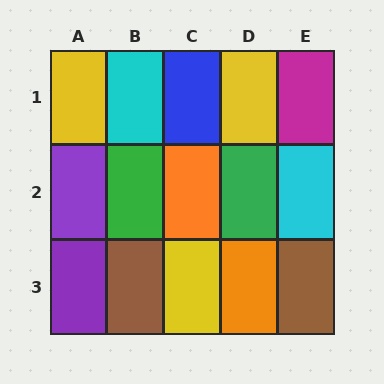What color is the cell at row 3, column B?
Brown.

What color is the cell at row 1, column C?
Blue.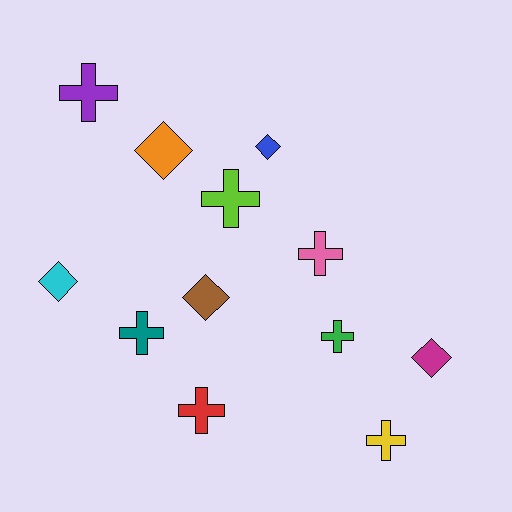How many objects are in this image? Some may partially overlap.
There are 12 objects.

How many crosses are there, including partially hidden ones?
There are 7 crosses.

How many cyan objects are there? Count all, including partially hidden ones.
There is 1 cyan object.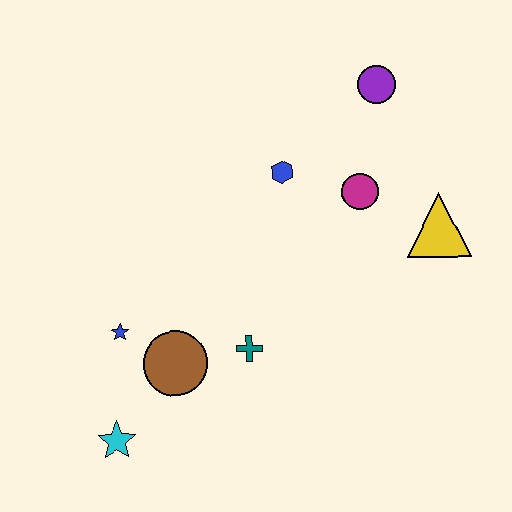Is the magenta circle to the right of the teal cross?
Yes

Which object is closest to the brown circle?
The blue star is closest to the brown circle.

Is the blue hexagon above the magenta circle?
Yes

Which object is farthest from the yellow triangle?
The cyan star is farthest from the yellow triangle.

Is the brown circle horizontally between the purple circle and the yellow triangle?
No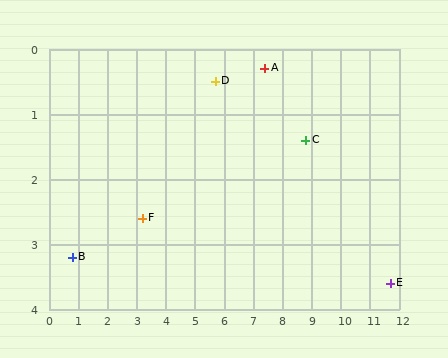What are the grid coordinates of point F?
Point F is at approximately (3.2, 2.6).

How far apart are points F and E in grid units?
Points F and E are about 8.6 grid units apart.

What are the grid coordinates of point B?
Point B is at approximately (0.8, 3.2).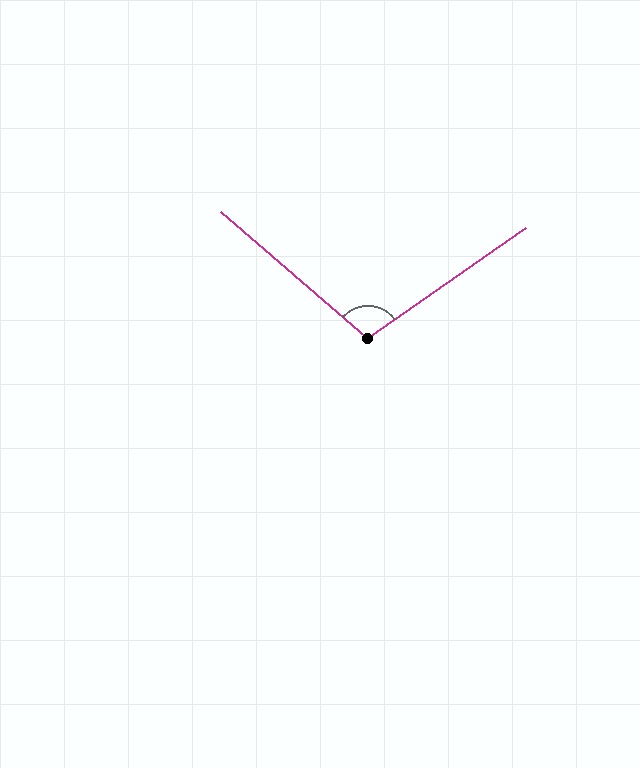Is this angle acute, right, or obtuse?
It is obtuse.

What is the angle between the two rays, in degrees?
Approximately 104 degrees.